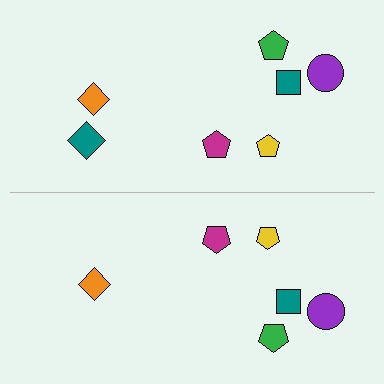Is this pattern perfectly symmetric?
No, the pattern is not perfectly symmetric. A teal diamond is missing from the bottom side.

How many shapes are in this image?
There are 13 shapes in this image.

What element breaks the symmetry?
A teal diamond is missing from the bottom side.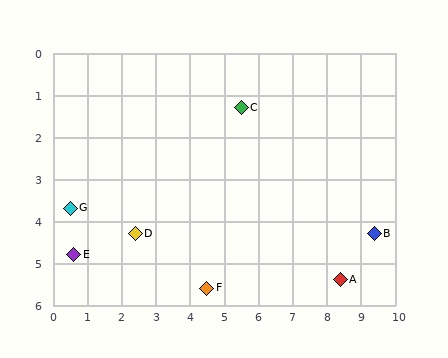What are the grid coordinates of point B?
Point B is at approximately (9.4, 4.3).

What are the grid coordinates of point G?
Point G is at approximately (0.5, 3.7).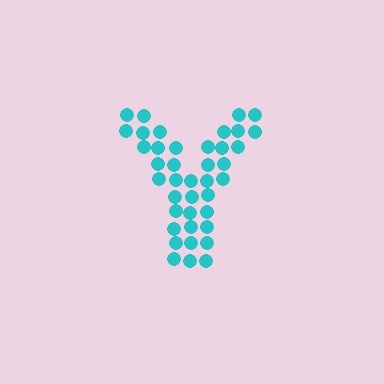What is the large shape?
The large shape is the letter Y.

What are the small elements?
The small elements are circles.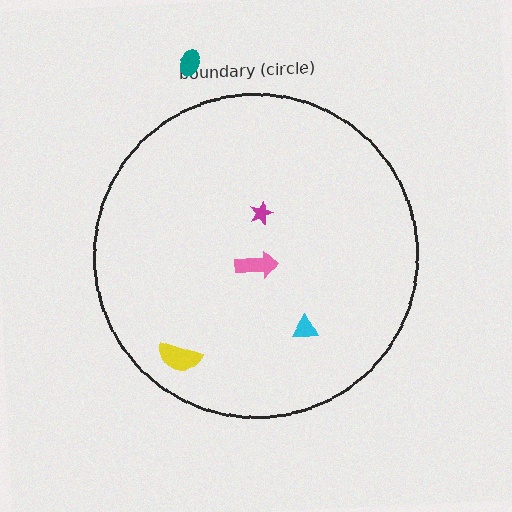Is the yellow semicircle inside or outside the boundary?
Inside.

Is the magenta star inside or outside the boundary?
Inside.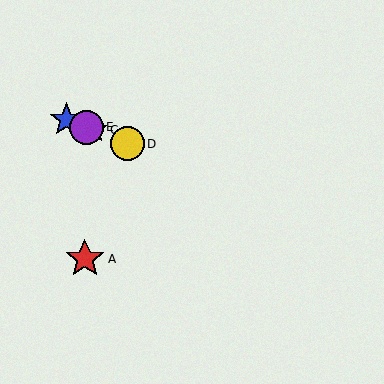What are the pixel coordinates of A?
Object A is at (85, 259).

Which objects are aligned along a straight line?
Objects B, C, D, E are aligned along a straight line.